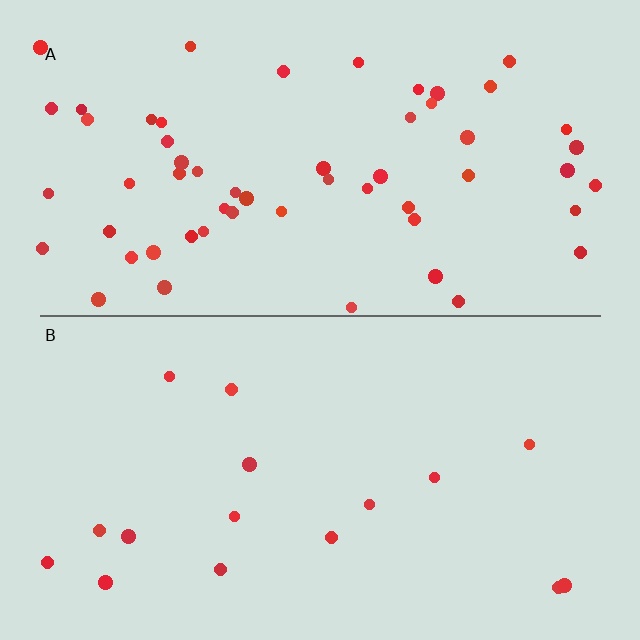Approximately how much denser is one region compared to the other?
Approximately 3.5× — region A over region B.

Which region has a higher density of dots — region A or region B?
A (the top).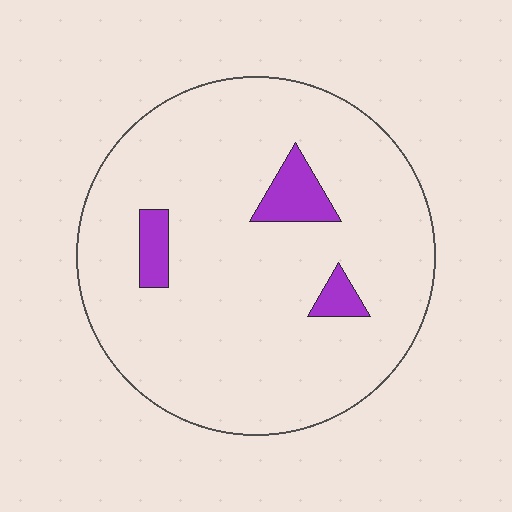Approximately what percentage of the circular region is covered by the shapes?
Approximately 10%.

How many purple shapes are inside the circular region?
3.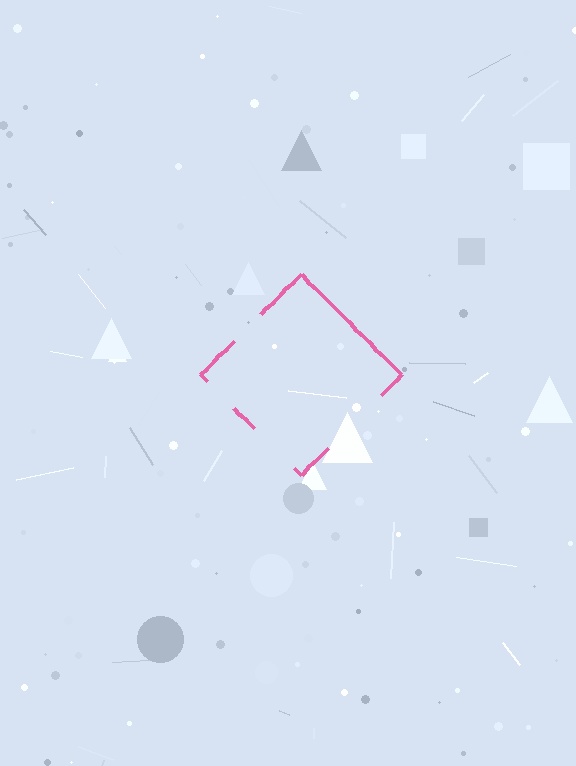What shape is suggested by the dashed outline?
The dashed outline suggests a diamond.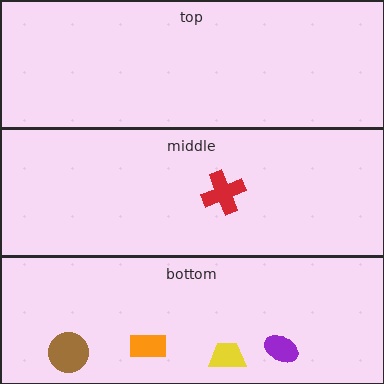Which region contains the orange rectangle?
The bottom region.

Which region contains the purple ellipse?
The bottom region.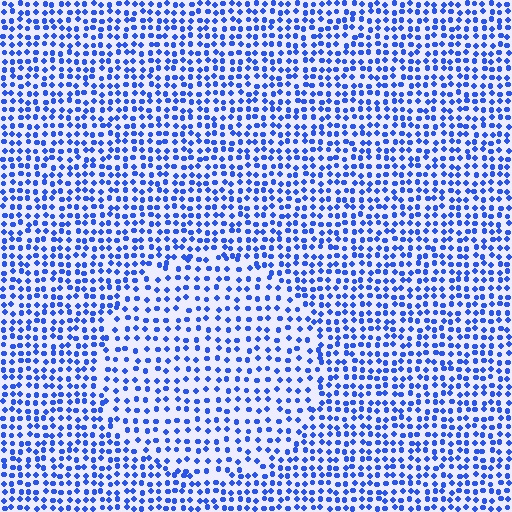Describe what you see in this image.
The image contains small blue elements arranged at two different densities. A circle-shaped region is visible where the elements are less densely packed than the surrounding area.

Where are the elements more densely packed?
The elements are more densely packed outside the circle boundary.